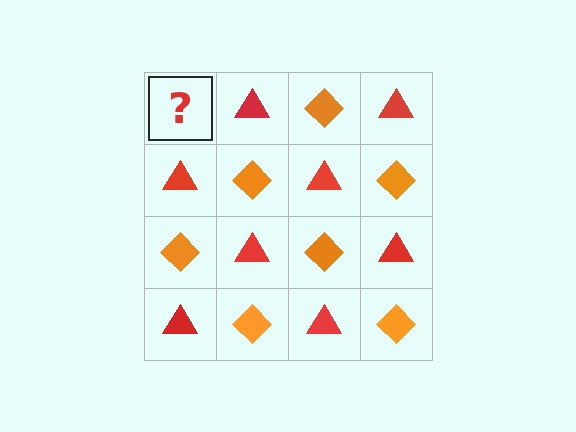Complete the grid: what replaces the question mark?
The question mark should be replaced with an orange diamond.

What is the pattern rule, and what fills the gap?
The rule is that it alternates orange diamond and red triangle in a checkerboard pattern. The gap should be filled with an orange diamond.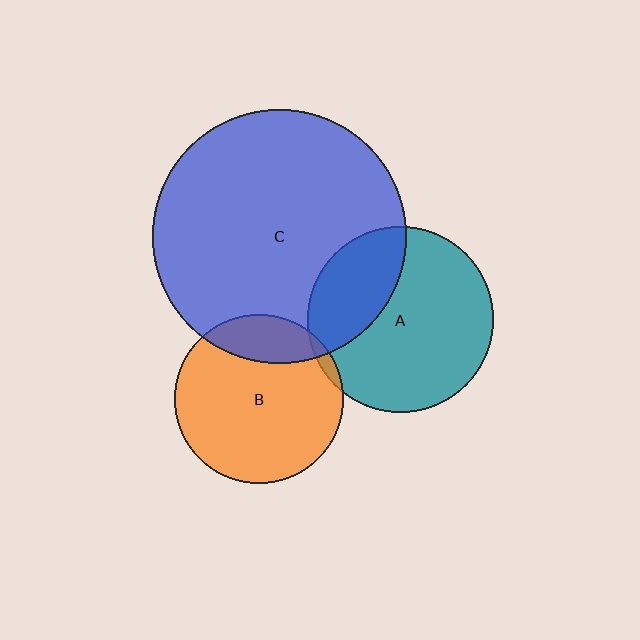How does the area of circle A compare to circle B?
Approximately 1.2 times.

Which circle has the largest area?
Circle C (blue).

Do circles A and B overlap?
Yes.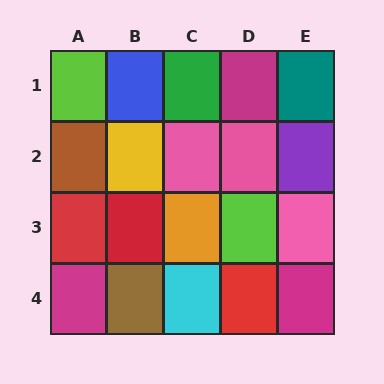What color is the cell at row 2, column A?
Brown.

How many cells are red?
3 cells are red.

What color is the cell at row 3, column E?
Pink.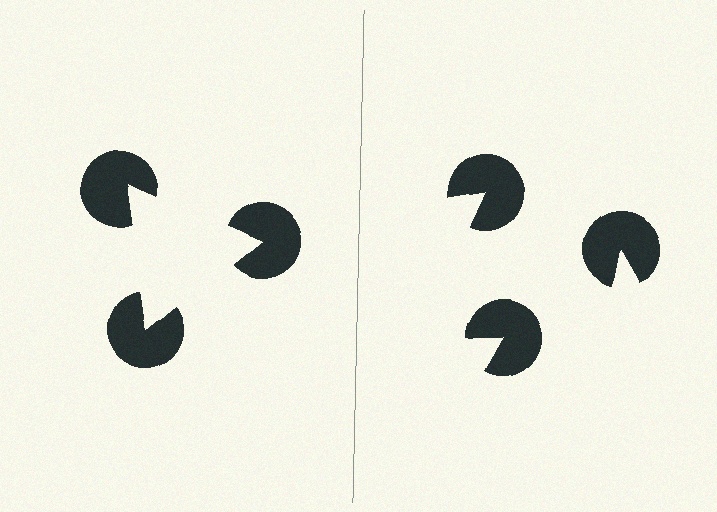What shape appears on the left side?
An illusory triangle.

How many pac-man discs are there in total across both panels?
6 — 3 on each side.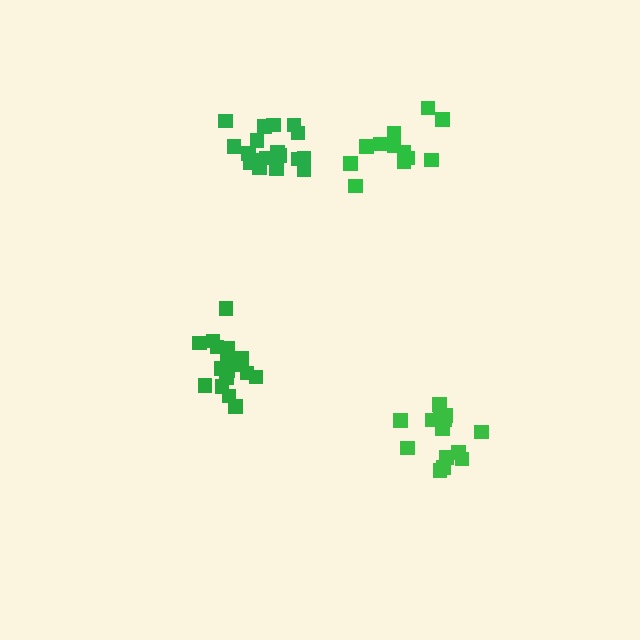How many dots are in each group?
Group 1: 14 dots, Group 2: 17 dots, Group 3: 18 dots, Group 4: 12 dots (61 total).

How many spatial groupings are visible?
There are 4 spatial groupings.